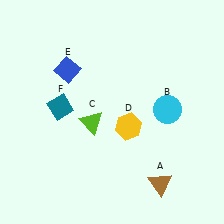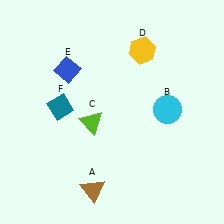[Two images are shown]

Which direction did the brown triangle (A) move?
The brown triangle (A) moved left.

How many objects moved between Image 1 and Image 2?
2 objects moved between the two images.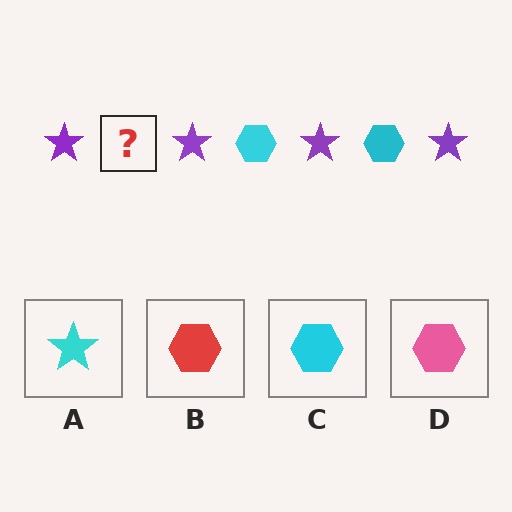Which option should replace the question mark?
Option C.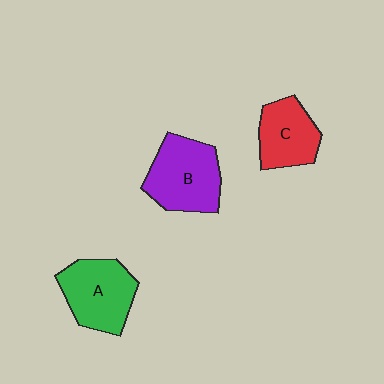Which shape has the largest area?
Shape B (purple).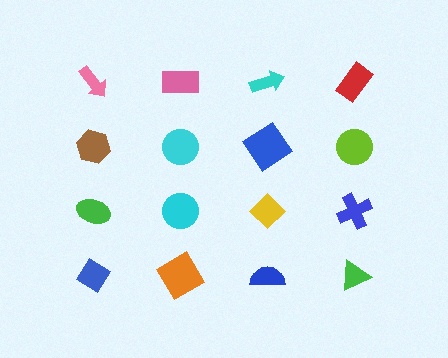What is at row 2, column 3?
A blue diamond.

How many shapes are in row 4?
4 shapes.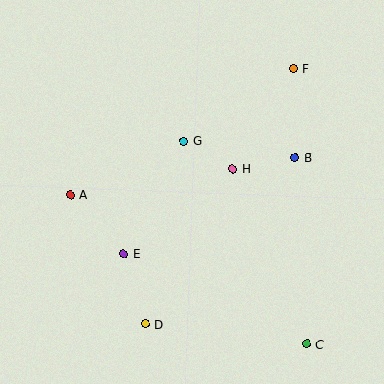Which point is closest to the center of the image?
Point H at (232, 169) is closest to the center.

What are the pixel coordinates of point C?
Point C is at (307, 344).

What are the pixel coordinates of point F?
Point F is at (293, 69).